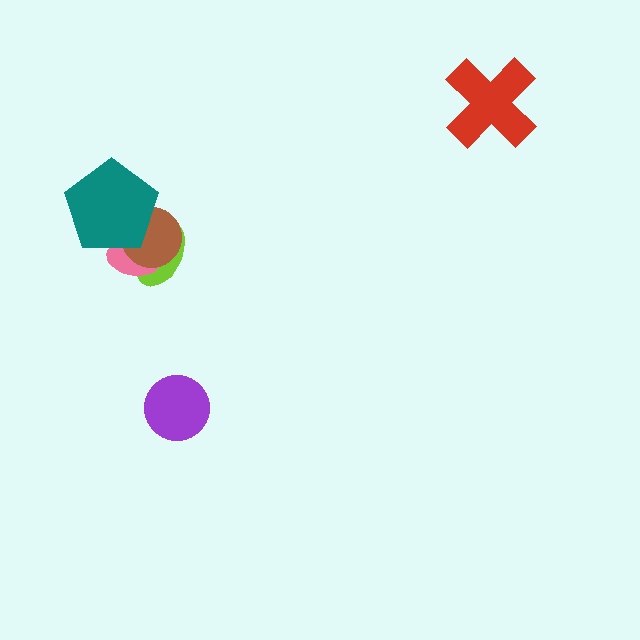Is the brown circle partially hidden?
Yes, it is partially covered by another shape.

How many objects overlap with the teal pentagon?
3 objects overlap with the teal pentagon.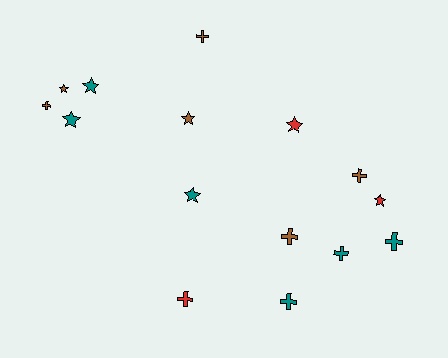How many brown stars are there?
There are 2 brown stars.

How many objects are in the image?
There are 15 objects.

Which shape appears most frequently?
Cross, with 8 objects.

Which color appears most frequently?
Brown, with 6 objects.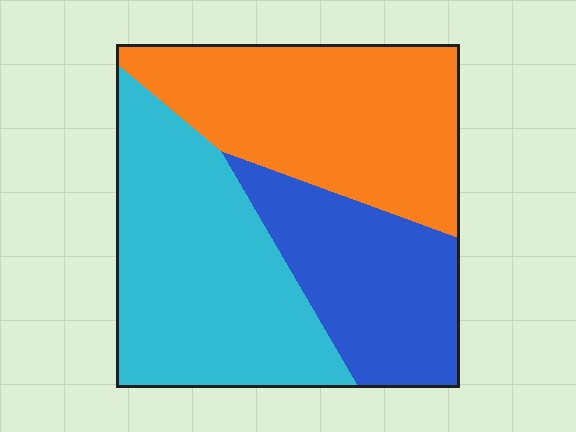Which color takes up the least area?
Blue, at roughly 25%.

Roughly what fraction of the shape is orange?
Orange takes up about three eighths (3/8) of the shape.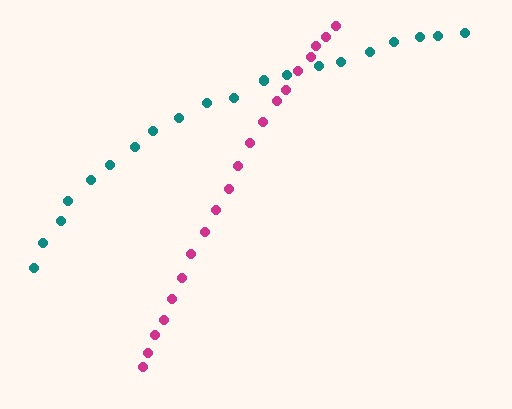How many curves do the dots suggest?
There are 2 distinct paths.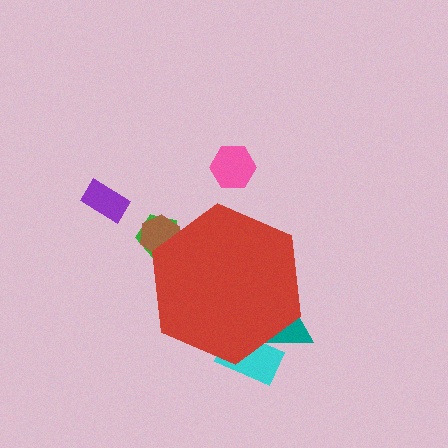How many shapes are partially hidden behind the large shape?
4 shapes are partially hidden.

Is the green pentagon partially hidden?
Yes, the green pentagon is partially hidden behind the red hexagon.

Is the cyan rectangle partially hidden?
Yes, the cyan rectangle is partially hidden behind the red hexagon.